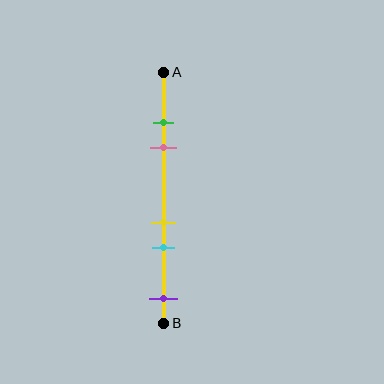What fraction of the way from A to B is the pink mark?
The pink mark is approximately 30% (0.3) of the way from A to B.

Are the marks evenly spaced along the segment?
No, the marks are not evenly spaced.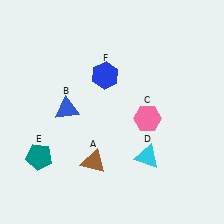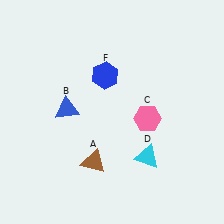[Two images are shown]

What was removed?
The teal pentagon (E) was removed in Image 2.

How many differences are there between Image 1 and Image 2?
There is 1 difference between the two images.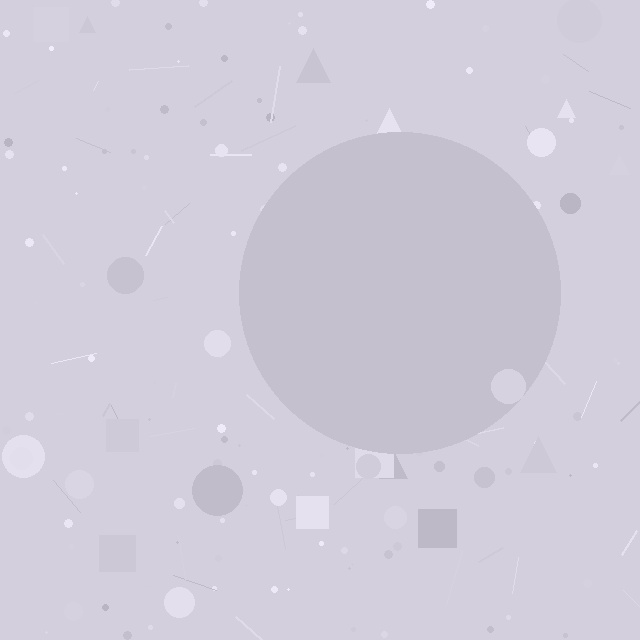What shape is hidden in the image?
A circle is hidden in the image.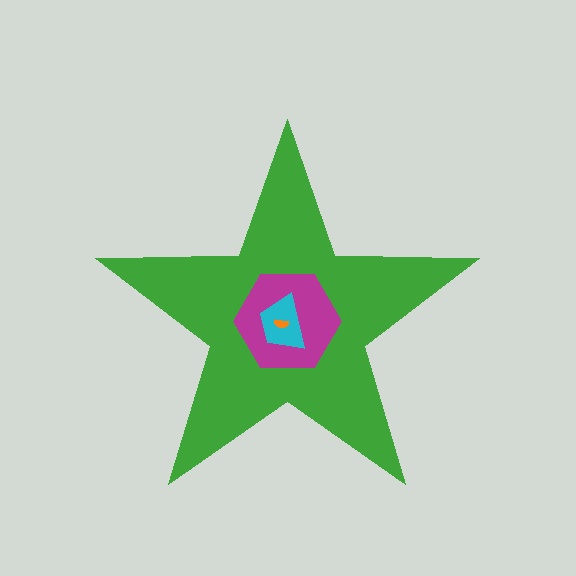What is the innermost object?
The orange semicircle.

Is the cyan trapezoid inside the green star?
Yes.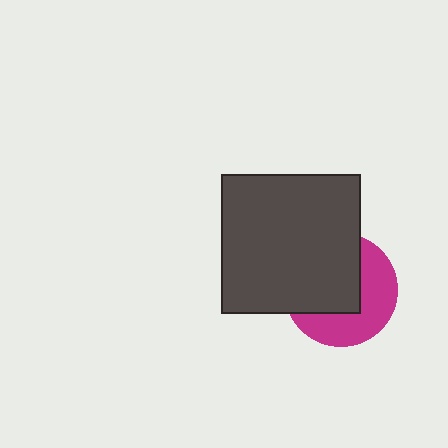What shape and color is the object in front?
The object in front is a dark gray square.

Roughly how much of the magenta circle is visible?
About half of it is visible (roughly 46%).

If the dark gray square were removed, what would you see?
You would see the complete magenta circle.